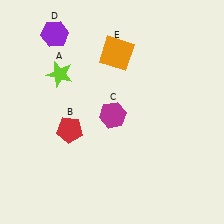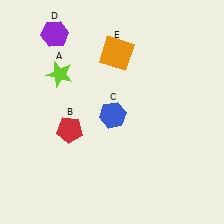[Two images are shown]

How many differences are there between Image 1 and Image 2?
There is 1 difference between the two images.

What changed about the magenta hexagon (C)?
In Image 1, C is magenta. In Image 2, it changed to blue.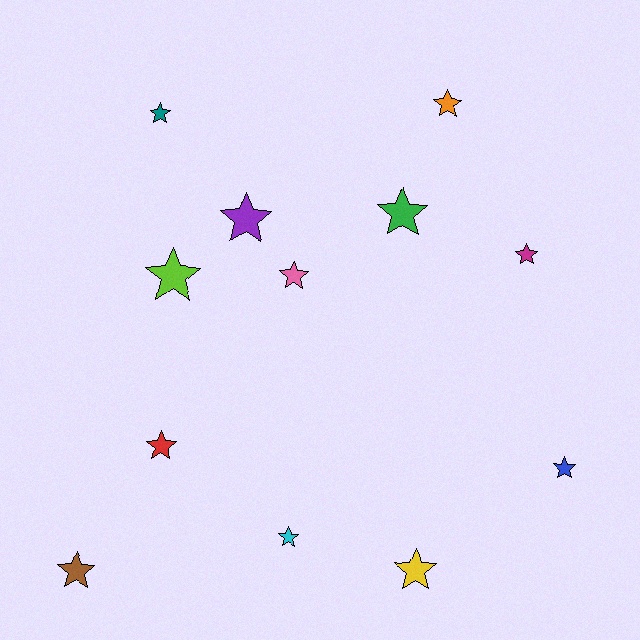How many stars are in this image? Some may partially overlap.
There are 12 stars.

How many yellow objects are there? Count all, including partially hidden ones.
There is 1 yellow object.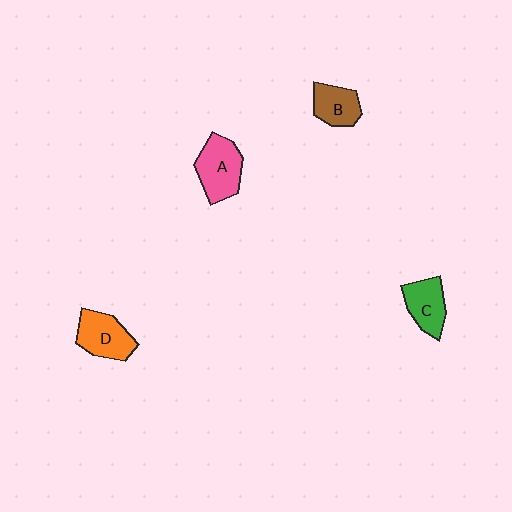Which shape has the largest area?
Shape A (pink).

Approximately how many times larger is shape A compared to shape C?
Approximately 1.3 times.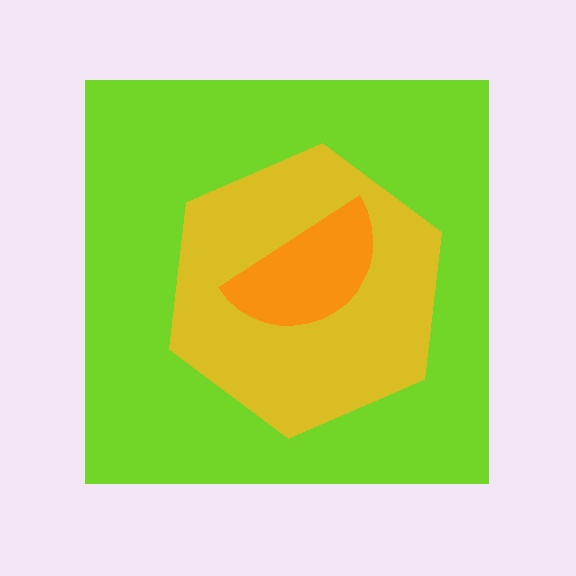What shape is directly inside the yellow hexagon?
The orange semicircle.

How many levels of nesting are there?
3.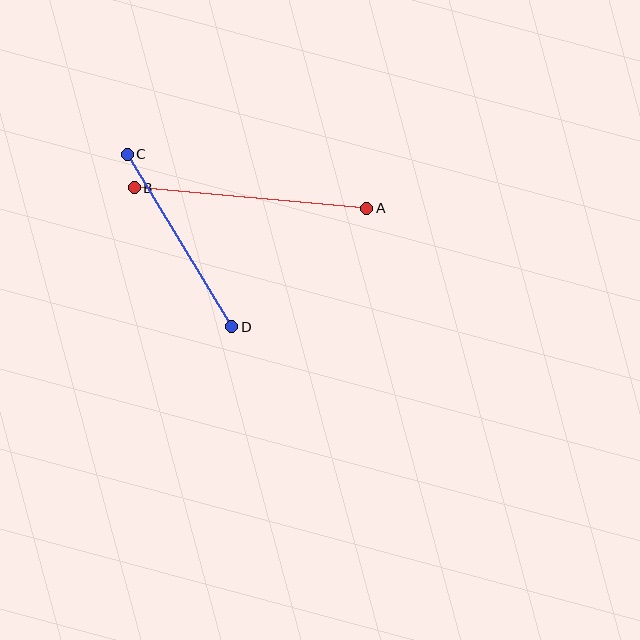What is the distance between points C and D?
The distance is approximately 201 pixels.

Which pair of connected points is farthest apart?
Points A and B are farthest apart.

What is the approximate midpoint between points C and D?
The midpoint is at approximately (180, 241) pixels.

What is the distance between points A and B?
The distance is approximately 233 pixels.